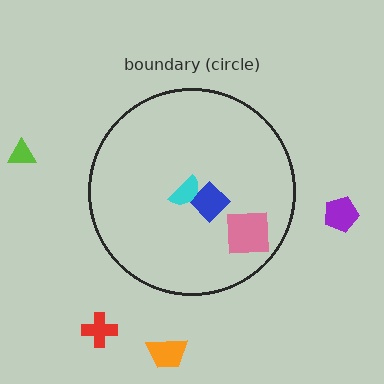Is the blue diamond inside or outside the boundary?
Inside.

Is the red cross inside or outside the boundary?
Outside.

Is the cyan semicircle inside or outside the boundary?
Inside.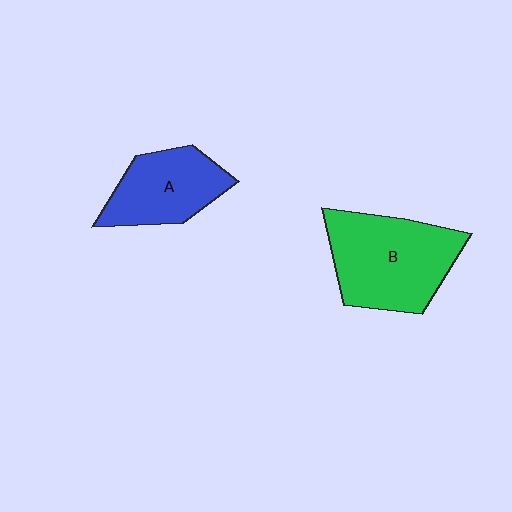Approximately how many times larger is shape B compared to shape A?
Approximately 1.4 times.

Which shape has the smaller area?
Shape A (blue).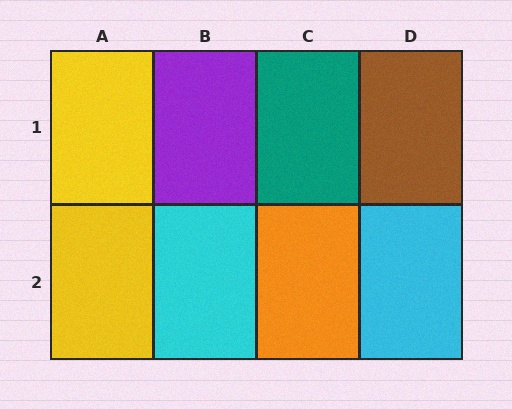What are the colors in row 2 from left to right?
Yellow, cyan, orange, cyan.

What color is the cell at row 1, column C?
Teal.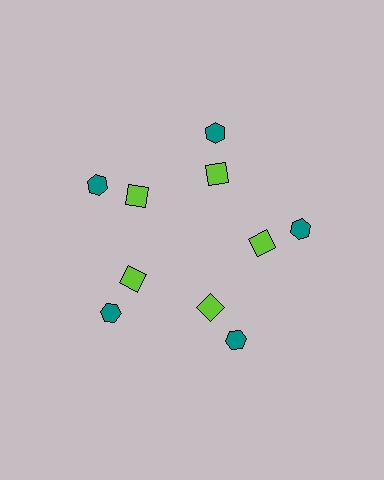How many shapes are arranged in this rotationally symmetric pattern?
There are 10 shapes, arranged in 5 groups of 2.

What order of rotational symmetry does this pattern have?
This pattern has 5-fold rotational symmetry.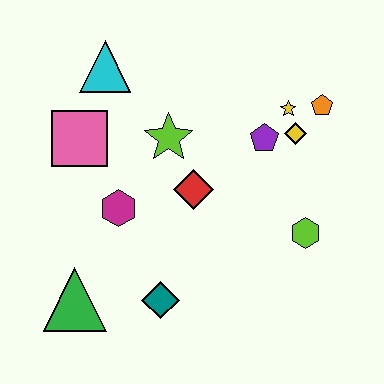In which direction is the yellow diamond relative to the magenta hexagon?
The yellow diamond is to the right of the magenta hexagon.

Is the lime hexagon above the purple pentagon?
No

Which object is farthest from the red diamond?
The green triangle is farthest from the red diamond.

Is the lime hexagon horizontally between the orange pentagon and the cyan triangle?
Yes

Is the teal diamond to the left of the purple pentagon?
Yes